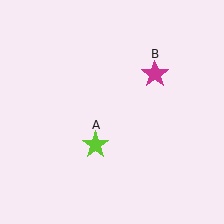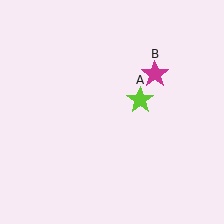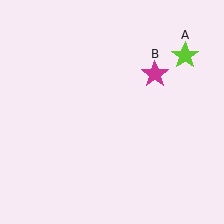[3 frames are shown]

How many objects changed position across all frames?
1 object changed position: lime star (object A).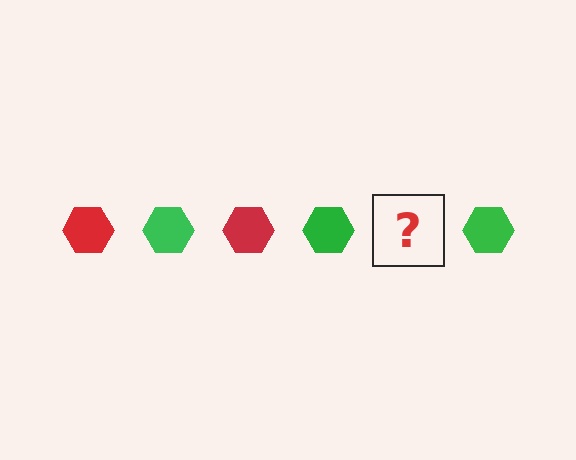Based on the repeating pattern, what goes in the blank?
The blank should be a red hexagon.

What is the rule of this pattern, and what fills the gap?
The rule is that the pattern cycles through red, green hexagons. The gap should be filled with a red hexagon.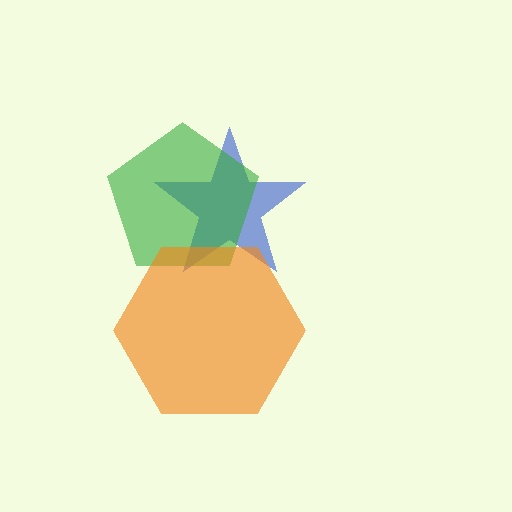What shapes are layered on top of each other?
The layered shapes are: a blue star, a green pentagon, an orange hexagon.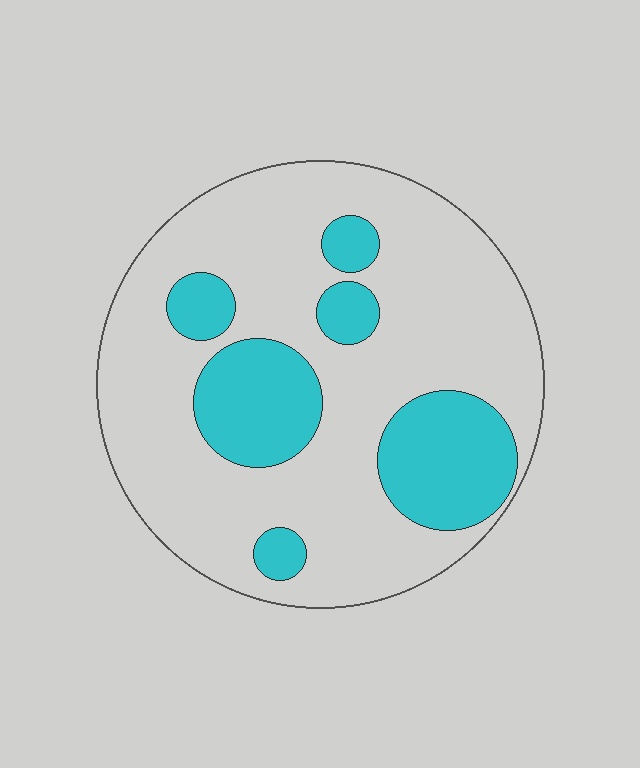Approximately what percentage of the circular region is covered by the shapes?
Approximately 25%.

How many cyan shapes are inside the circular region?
6.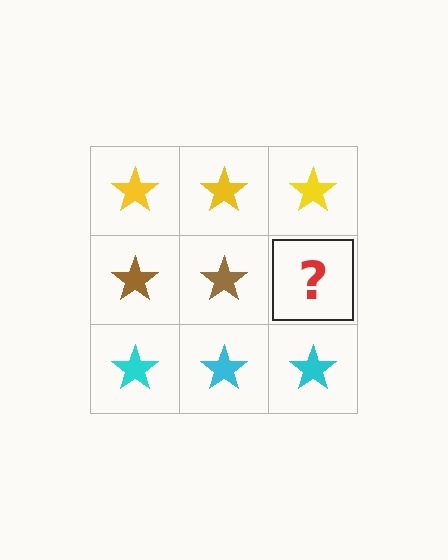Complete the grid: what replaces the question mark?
The question mark should be replaced with a brown star.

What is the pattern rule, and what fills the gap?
The rule is that each row has a consistent color. The gap should be filled with a brown star.